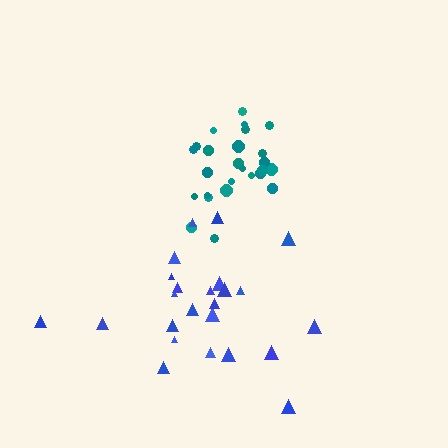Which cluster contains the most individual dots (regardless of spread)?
Teal (26).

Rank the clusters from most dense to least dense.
teal, blue.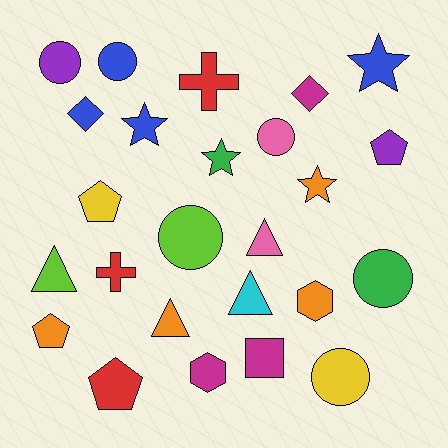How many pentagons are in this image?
There are 4 pentagons.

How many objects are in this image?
There are 25 objects.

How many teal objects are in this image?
There are no teal objects.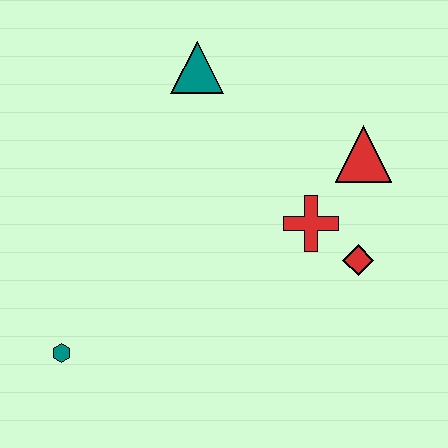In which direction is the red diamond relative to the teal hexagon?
The red diamond is to the right of the teal hexagon.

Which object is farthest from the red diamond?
The teal hexagon is farthest from the red diamond.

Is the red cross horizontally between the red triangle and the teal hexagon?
Yes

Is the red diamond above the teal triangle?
No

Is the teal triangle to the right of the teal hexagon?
Yes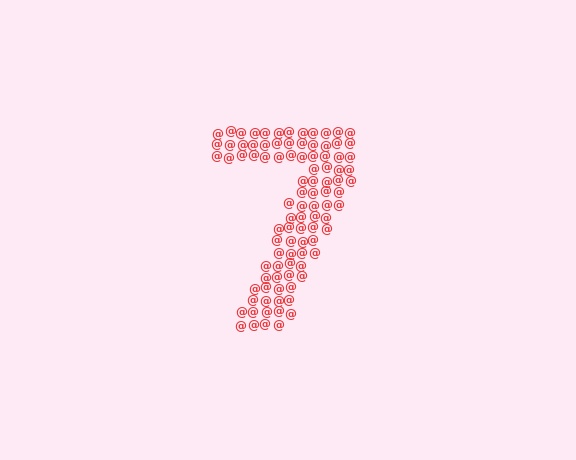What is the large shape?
The large shape is the digit 7.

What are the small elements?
The small elements are at signs.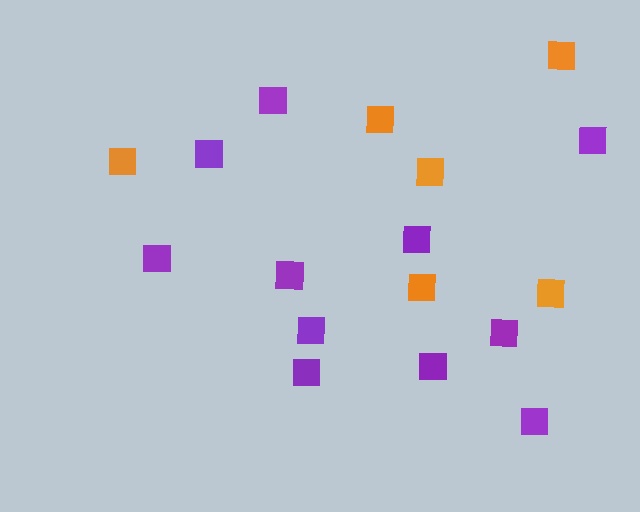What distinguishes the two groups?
There are 2 groups: one group of orange squares (6) and one group of purple squares (11).